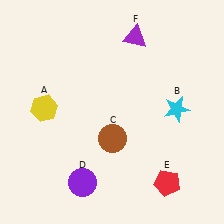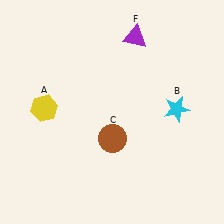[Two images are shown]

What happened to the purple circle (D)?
The purple circle (D) was removed in Image 2. It was in the bottom-left area of Image 1.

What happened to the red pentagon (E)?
The red pentagon (E) was removed in Image 2. It was in the bottom-right area of Image 1.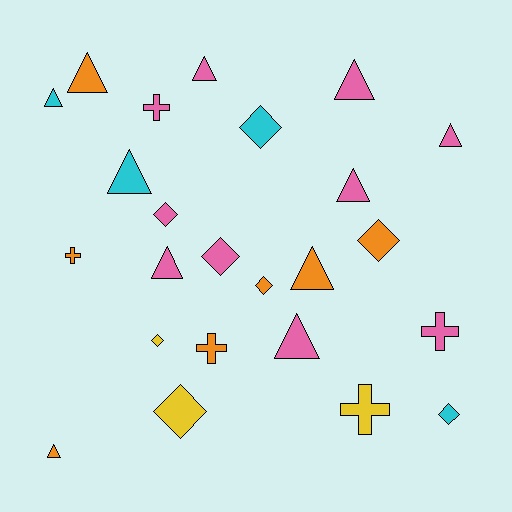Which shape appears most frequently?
Triangle, with 11 objects.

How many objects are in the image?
There are 24 objects.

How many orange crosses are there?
There are 2 orange crosses.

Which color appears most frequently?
Pink, with 10 objects.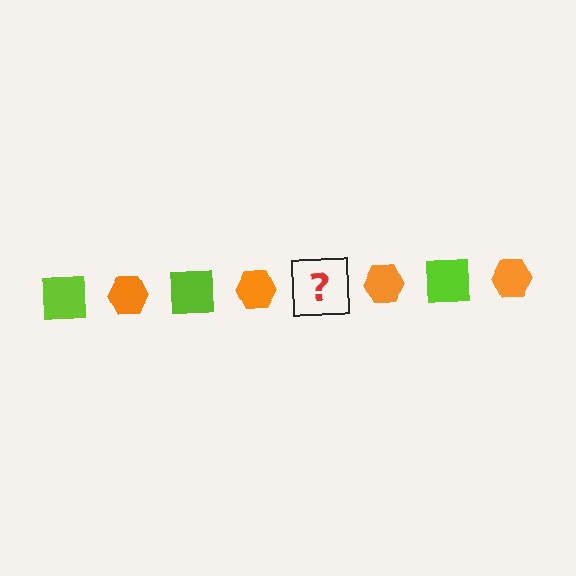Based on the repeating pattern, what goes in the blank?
The blank should be a lime square.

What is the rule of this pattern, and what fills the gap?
The rule is that the pattern alternates between lime square and orange hexagon. The gap should be filled with a lime square.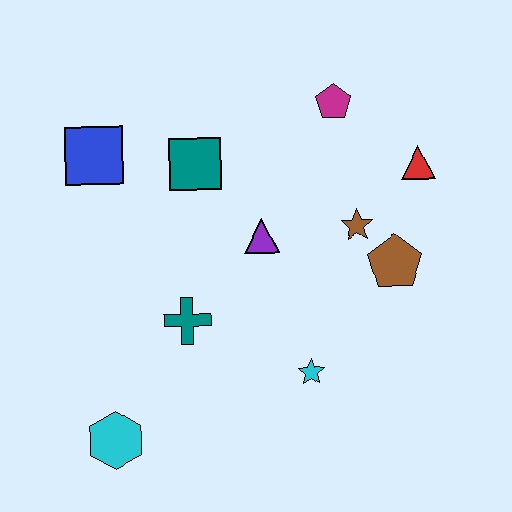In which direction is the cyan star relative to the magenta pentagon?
The cyan star is below the magenta pentagon.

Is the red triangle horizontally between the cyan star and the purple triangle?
No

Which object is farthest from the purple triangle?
The cyan hexagon is farthest from the purple triangle.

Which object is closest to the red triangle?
The brown star is closest to the red triangle.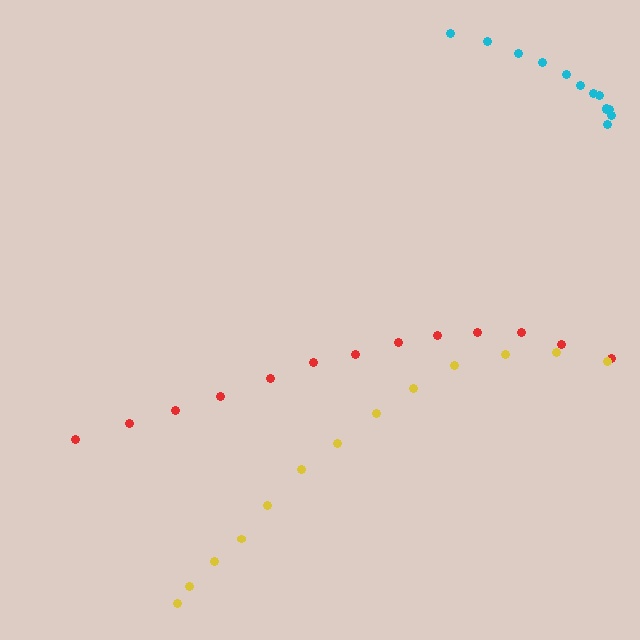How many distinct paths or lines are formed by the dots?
There are 3 distinct paths.